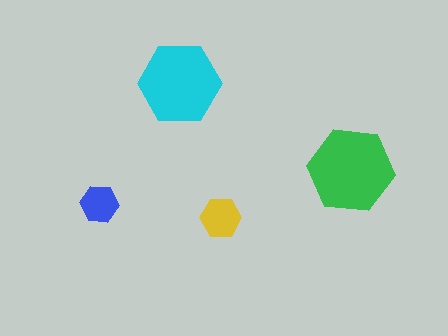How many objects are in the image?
There are 4 objects in the image.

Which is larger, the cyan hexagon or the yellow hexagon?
The cyan one.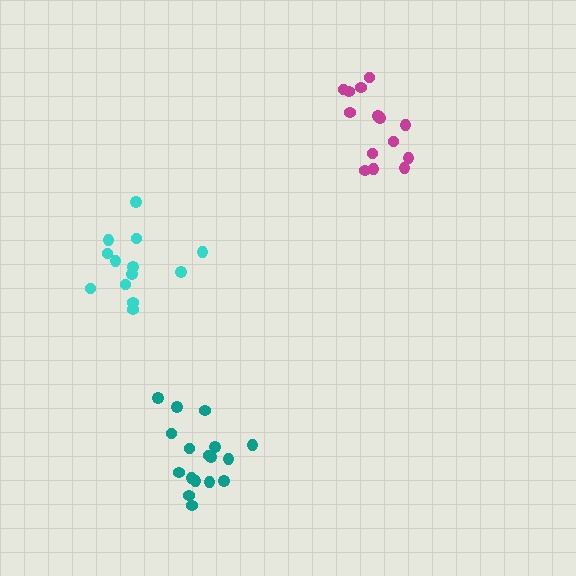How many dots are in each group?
Group 1: 17 dots, Group 2: 13 dots, Group 3: 14 dots (44 total).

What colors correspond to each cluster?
The clusters are colored: teal, cyan, magenta.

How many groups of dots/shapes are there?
There are 3 groups.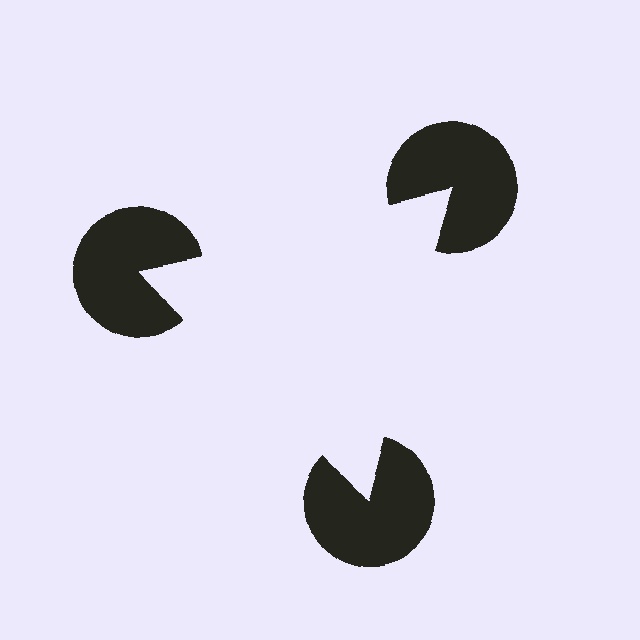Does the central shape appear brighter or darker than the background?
It typically appears slightly brighter than the background, even though no actual brightness change is drawn.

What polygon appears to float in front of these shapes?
An illusory triangle — its edges are inferred from the aligned wedge cuts in the pac-man discs, not physically drawn.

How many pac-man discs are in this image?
There are 3 — one at each vertex of the illusory triangle.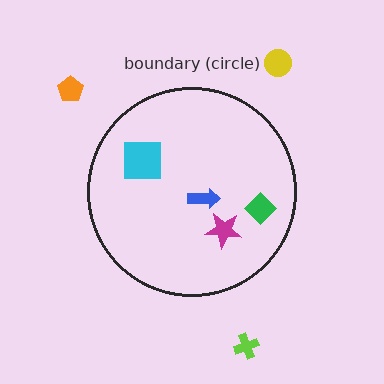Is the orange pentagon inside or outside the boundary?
Outside.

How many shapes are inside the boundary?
4 inside, 3 outside.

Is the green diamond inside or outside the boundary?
Inside.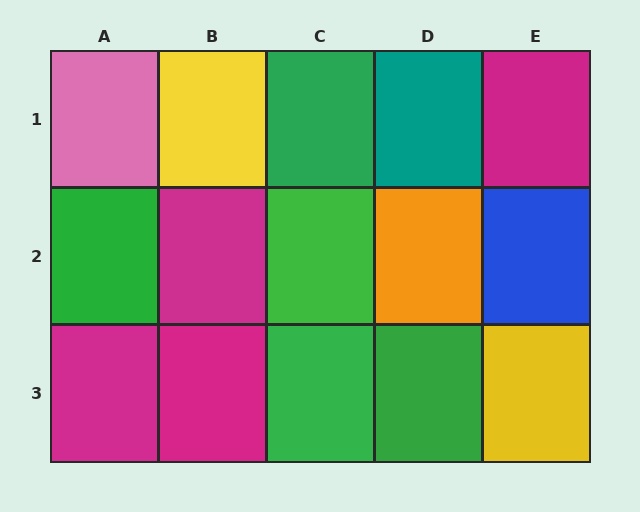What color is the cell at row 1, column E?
Magenta.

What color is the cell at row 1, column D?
Teal.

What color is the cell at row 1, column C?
Green.